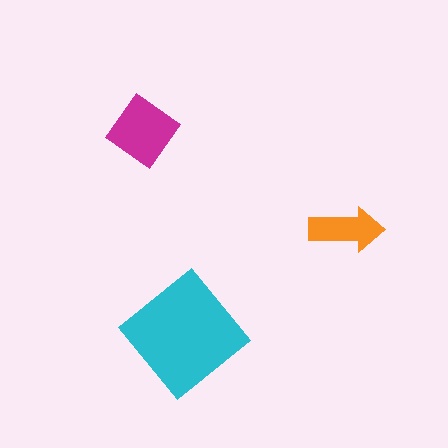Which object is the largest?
The cyan diamond.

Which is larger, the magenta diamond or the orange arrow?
The magenta diamond.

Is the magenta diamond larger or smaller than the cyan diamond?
Smaller.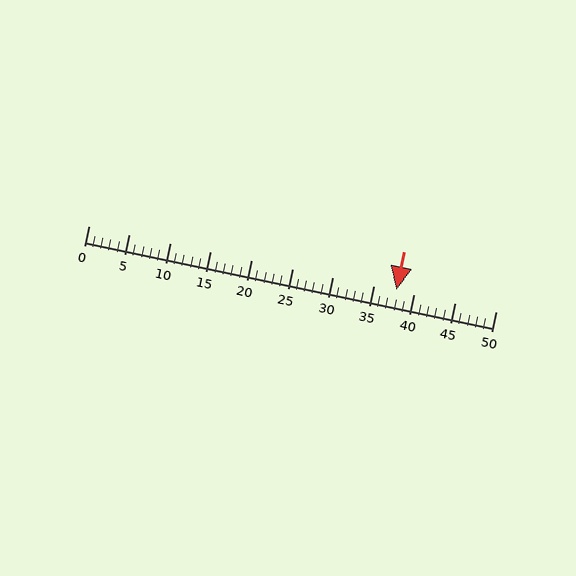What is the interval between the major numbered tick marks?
The major tick marks are spaced 5 units apart.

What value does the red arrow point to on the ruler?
The red arrow points to approximately 38.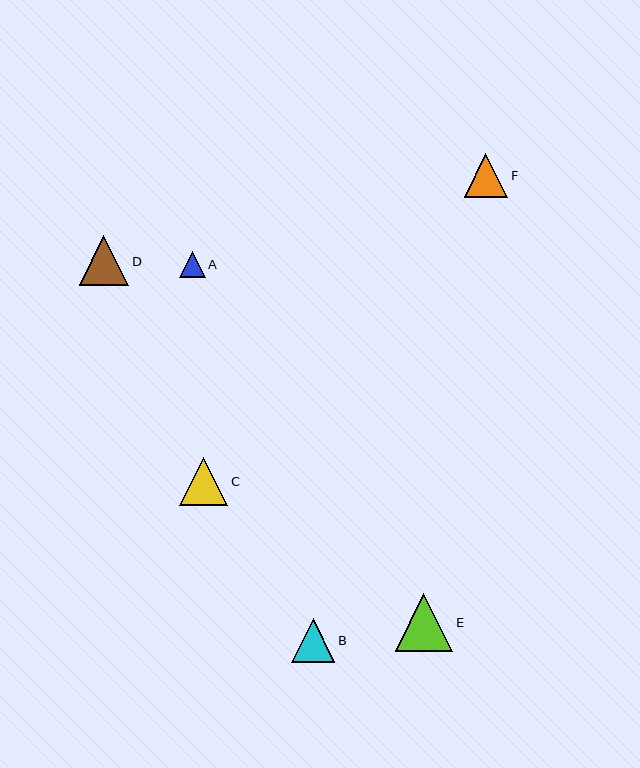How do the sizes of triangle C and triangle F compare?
Triangle C and triangle F are approximately the same size.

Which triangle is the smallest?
Triangle A is the smallest with a size of approximately 25 pixels.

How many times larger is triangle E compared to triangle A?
Triangle E is approximately 2.3 times the size of triangle A.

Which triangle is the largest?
Triangle E is the largest with a size of approximately 57 pixels.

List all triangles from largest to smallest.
From largest to smallest: E, D, C, F, B, A.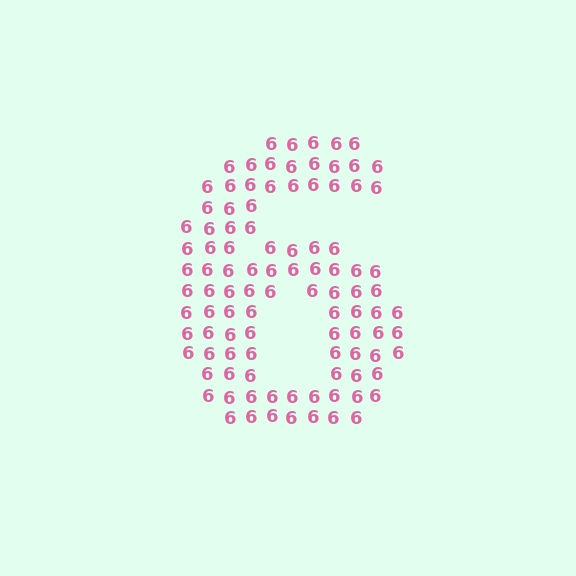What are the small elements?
The small elements are digit 6's.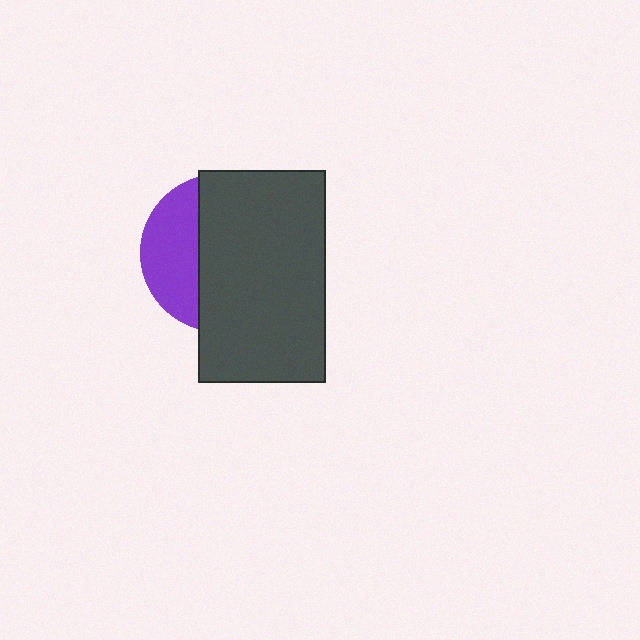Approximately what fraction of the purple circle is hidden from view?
Roughly 67% of the purple circle is hidden behind the dark gray rectangle.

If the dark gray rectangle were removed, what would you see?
You would see the complete purple circle.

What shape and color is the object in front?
The object in front is a dark gray rectangle.